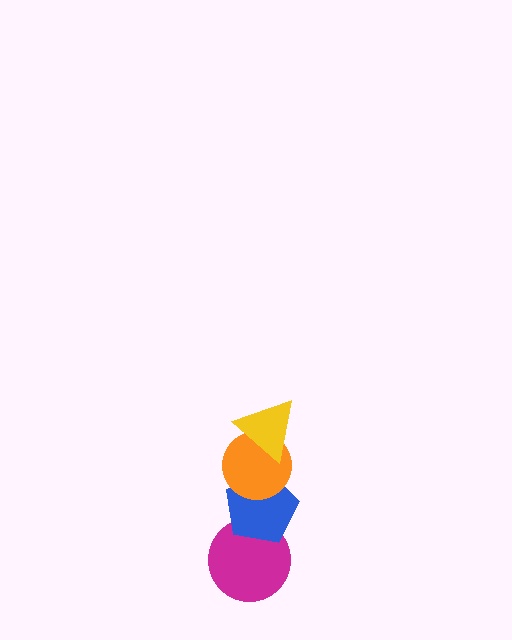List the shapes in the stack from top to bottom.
From top to bottom: the yellow triangle, the orange circle, the blue pentagon, the magenta circle.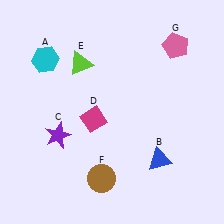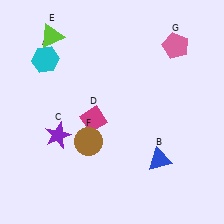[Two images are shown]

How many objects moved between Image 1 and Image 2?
2 objects moved between the two images.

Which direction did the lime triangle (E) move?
The lime triangle (E) moved left.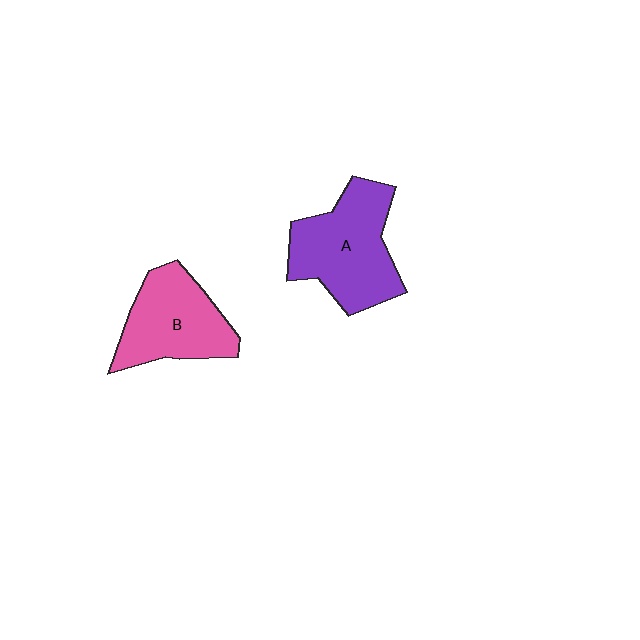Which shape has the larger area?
Shape A (purple).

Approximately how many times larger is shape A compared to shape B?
Approximately 1.2 times.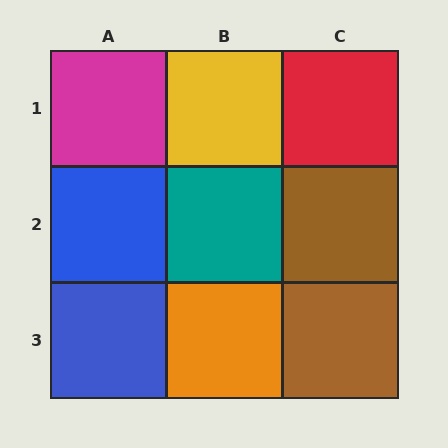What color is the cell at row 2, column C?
Brown.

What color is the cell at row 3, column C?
Brown.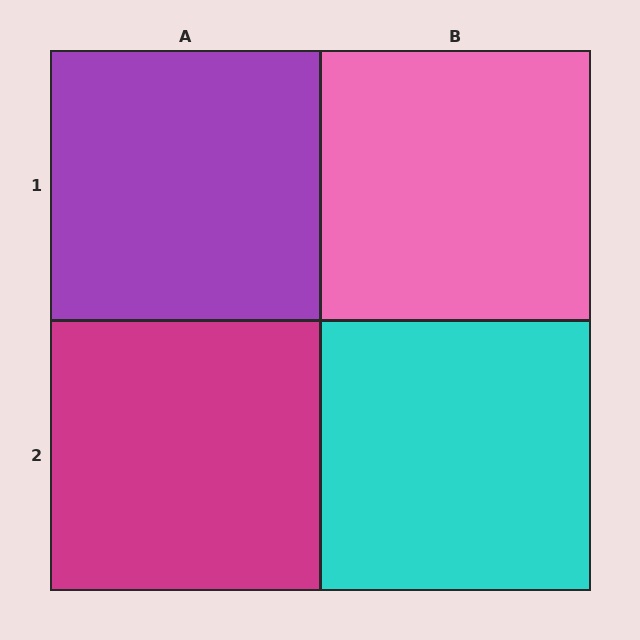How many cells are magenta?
1 cell is magenta.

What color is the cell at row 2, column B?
Cyan.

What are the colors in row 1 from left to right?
Purple, pink.